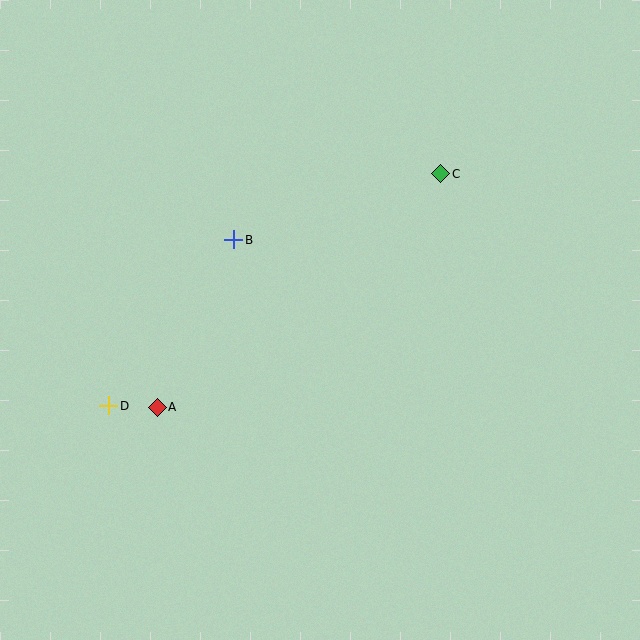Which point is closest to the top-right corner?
Point C is closest to the top-right corner.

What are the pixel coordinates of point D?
Point D is at (109, 406).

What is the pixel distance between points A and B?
The distance between A and B is 184 pixels.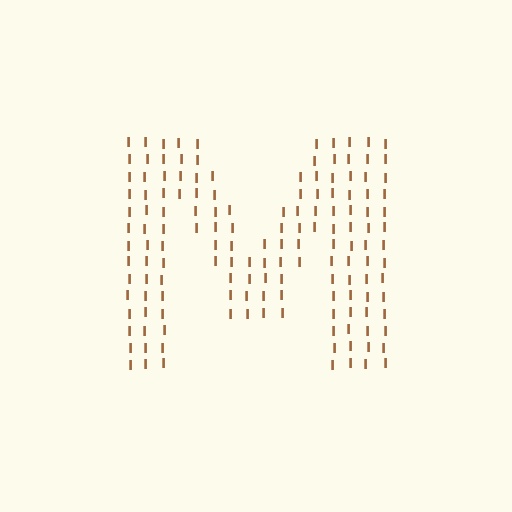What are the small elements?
The small elements are letter I's.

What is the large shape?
The large shape is the letter M.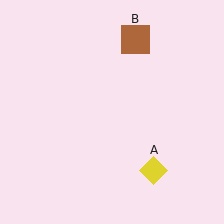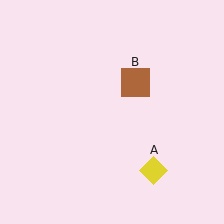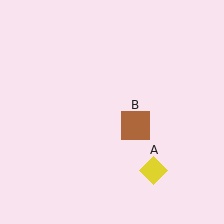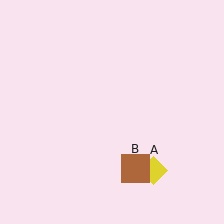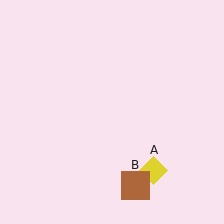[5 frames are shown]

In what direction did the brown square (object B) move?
The brown square (object B) moved down.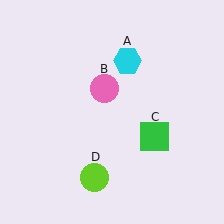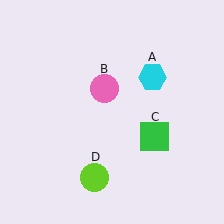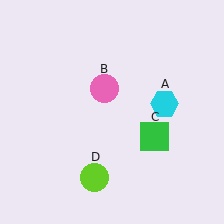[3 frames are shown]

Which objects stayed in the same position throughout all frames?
Pink circle (object B) and green square (object C) and lime circle (object D) remained stationary.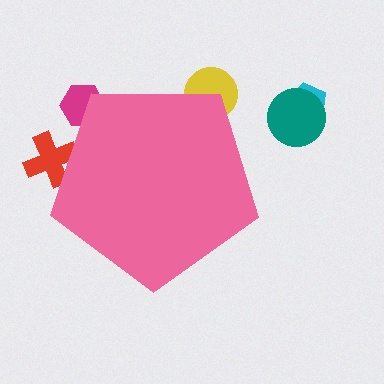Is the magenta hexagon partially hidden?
Yes, the magenta hexagon is partially hidden behind the pink pentagon.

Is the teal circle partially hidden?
No, the teal circle is fully visible.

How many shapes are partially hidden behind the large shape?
3 shapes are partially hidden.